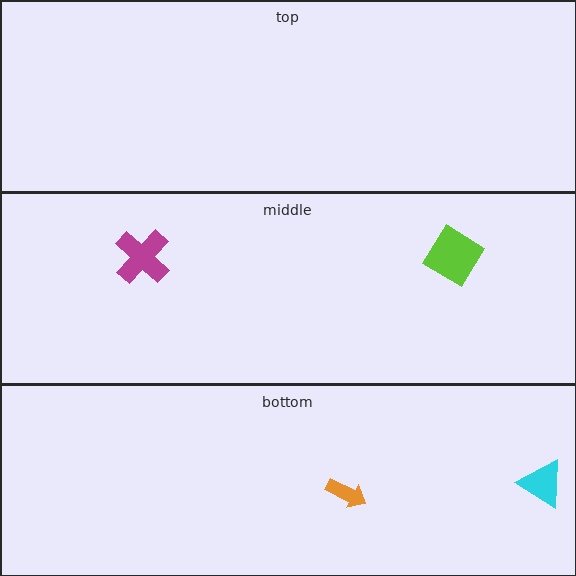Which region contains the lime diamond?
The middle region.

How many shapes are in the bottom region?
2.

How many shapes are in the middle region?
2.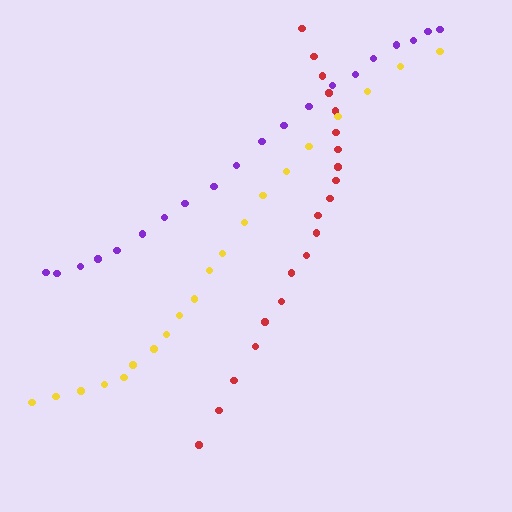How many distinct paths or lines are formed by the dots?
There are 3 distinct paths.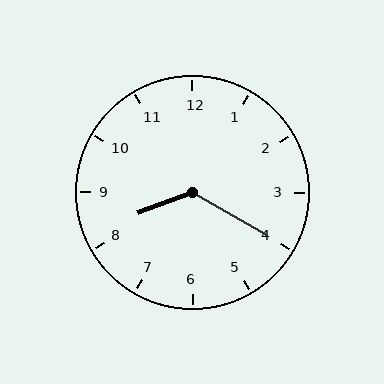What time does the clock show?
8:20.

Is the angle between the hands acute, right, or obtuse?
It is obtuse.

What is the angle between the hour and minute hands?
Approximately 130 degrees.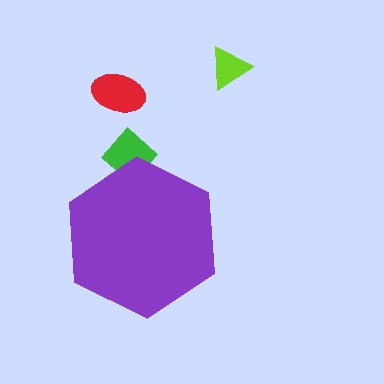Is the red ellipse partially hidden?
No, the red ellipse is fully visible.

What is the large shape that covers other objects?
A purple hexagon.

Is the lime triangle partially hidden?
No, the lime triangle is fully visible.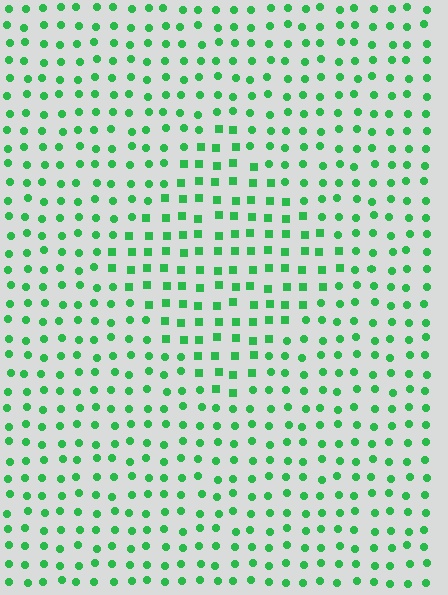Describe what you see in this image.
The image is filled with small green elements arranged in a uniform grid. A diamond-shaped region contains squares, while the surrounding area contains circles. The boundary is defined purely by the change in element shape.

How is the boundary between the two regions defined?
The boundary is defined by a change in element shape: squares inside vs. circles outside. All elements share the same color and spacing.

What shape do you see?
I see a diamond.